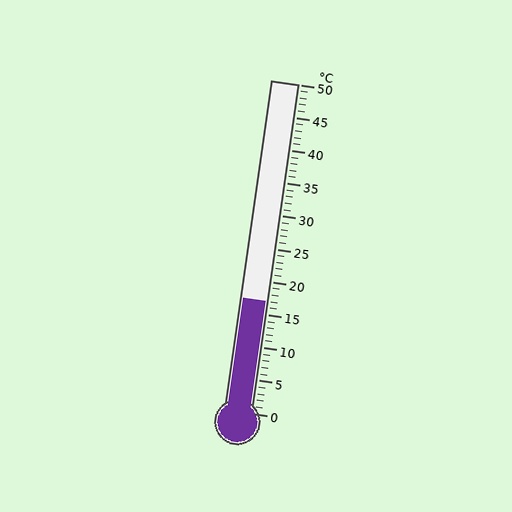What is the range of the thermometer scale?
The thermometer scale ranges from 0°C to 50°C.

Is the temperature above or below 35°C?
The temperature is below 35°C.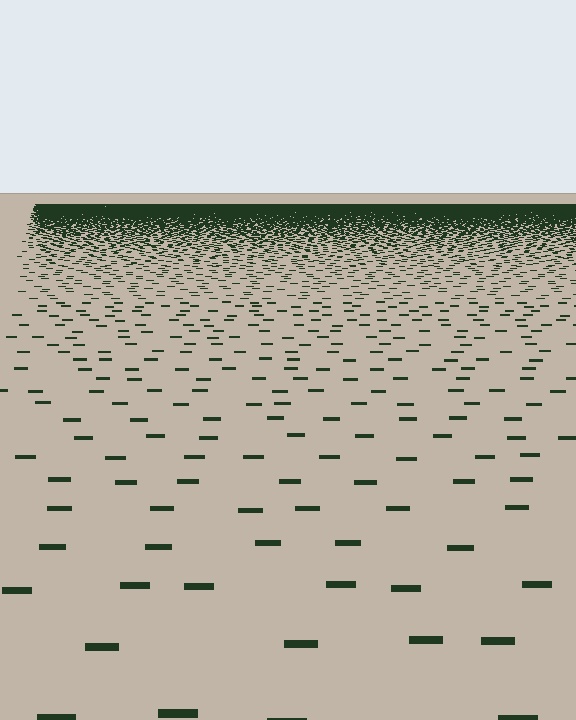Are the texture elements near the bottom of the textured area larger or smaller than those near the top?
Larger. Near the bottom, elements are closer to the viewer and appear at a bigger on-screen size.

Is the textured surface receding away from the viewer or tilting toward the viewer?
The surface is receding away from the viewer. Texture elements get smaller and denser toward the top.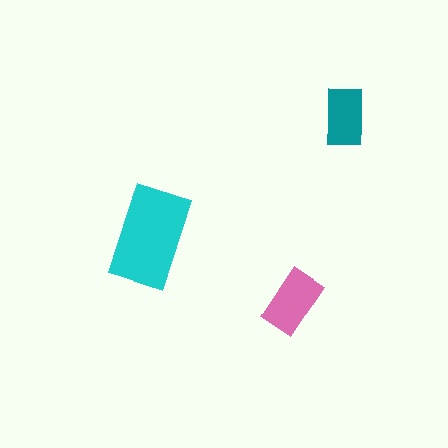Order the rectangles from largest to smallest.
the cyan one, the pink one, the teal one.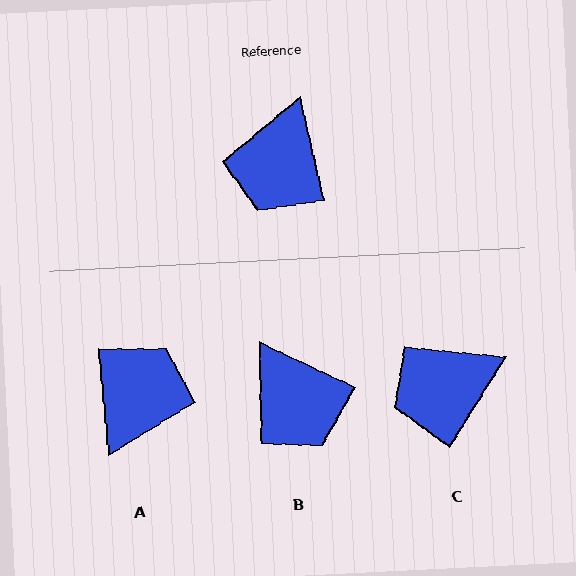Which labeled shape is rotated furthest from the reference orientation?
A, about 172 degrees away.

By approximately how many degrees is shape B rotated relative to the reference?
Approximately 52 degrees counter-clockwise.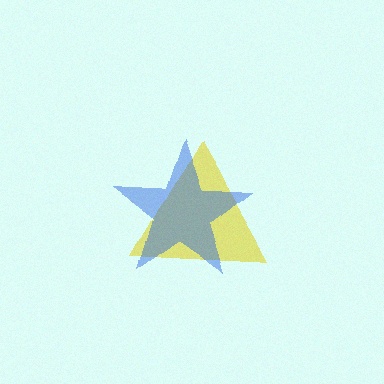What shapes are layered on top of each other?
The layered shapes are: a yellow triangle, a blue star.